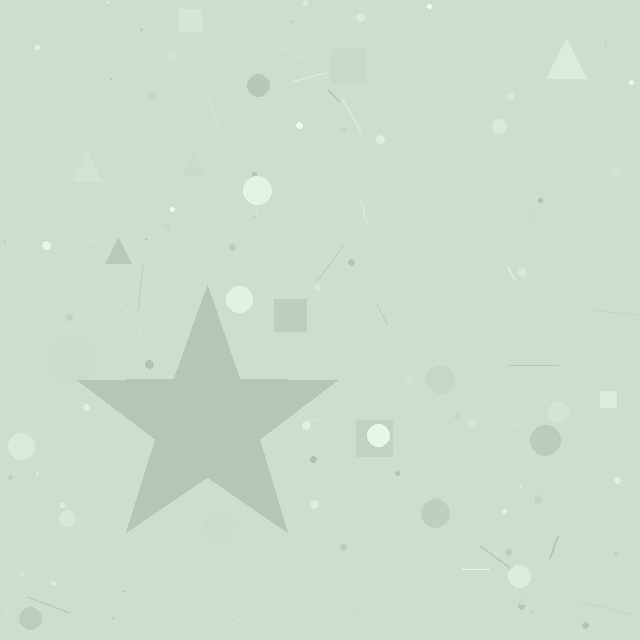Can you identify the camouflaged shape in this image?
The camouflaged shape is a star.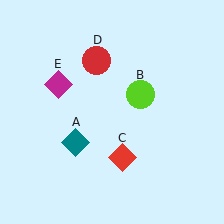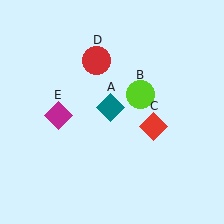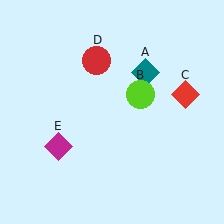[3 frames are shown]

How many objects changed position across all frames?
3 objects changed position: teal diamond (object A), red diamond (object C), magenta diamond (object E).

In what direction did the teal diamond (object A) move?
The teal diamond (object A) moved up and to the right.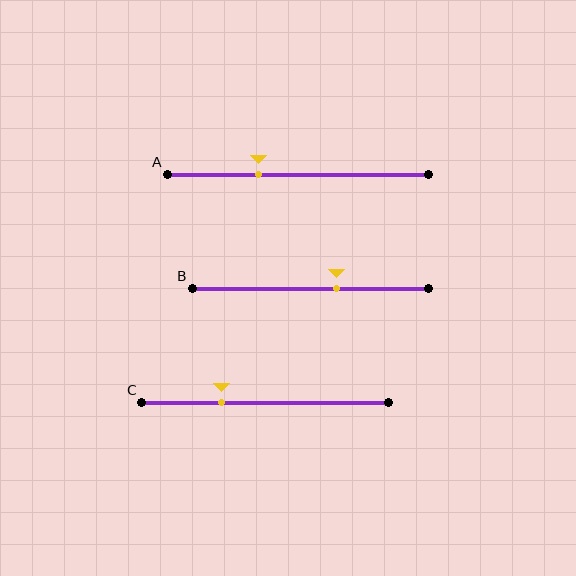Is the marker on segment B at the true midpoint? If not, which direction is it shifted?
No, the marker on segment B is shifted to the right by about 11% of the segment length.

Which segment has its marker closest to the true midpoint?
Segment B has its marker closest to the true midpoint.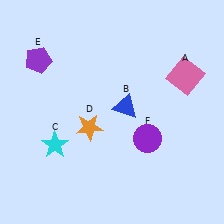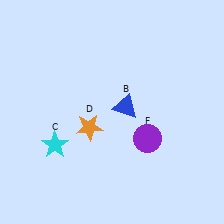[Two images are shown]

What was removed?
The pink square (A), the purple pentagon (E) were removed in Image 2.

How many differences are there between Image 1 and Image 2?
There are 2 differences between the two images.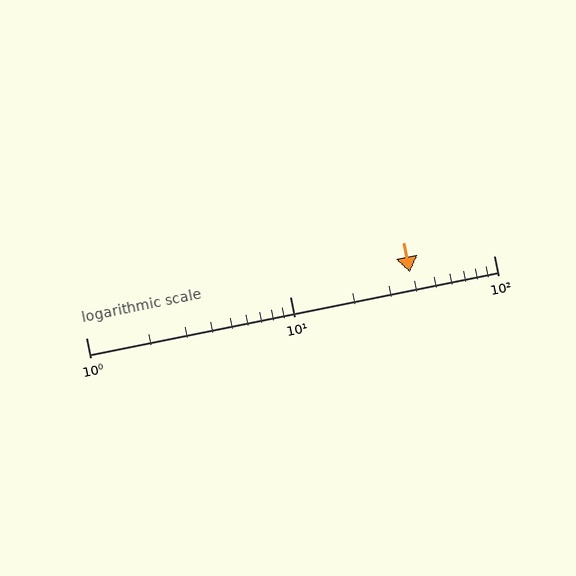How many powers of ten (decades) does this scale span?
The scale spans 2 decades, from 1 to 100.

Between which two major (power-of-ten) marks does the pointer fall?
The pointer is between 10 and 100.